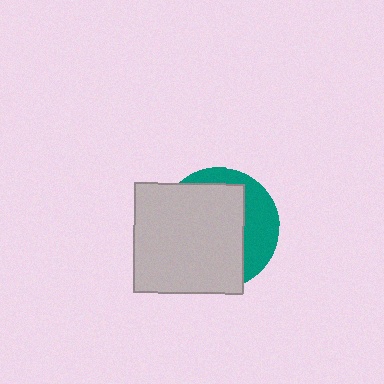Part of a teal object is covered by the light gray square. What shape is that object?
It is a circle.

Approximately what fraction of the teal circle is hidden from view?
Roughly 69% of the teal circle is hidden behind the light gray square.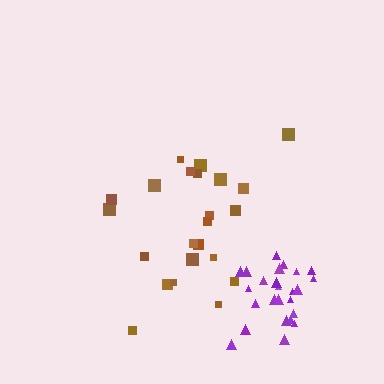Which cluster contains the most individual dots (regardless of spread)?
Purple (25).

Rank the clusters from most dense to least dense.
purple, brown.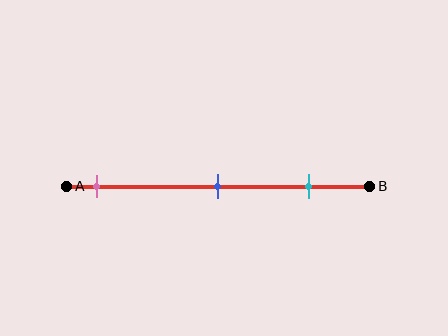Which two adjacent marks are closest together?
The blue and cyan marks are the closest adjacent pair.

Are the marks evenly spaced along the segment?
Yes, the marks are approximately evenly spaced.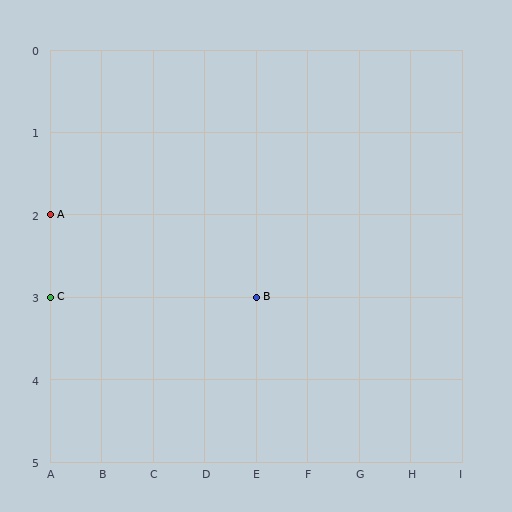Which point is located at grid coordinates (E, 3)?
Point B is at (E, 3).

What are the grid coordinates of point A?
Point A is at grid coordinates (A, 2).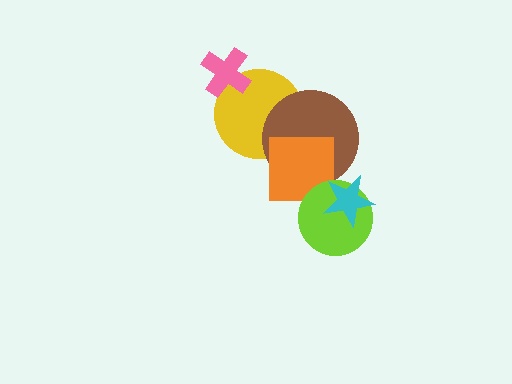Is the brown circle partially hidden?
Yes, it is partially covered by another shape.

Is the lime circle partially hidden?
Yes, it is partially covered by another shape.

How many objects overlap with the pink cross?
1 object overlaps with the pink cross.